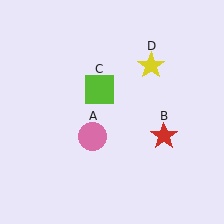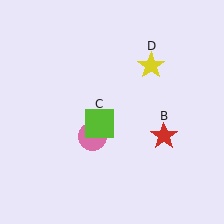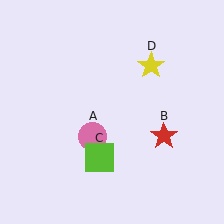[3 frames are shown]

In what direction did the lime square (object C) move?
The lime square (object C) moved down.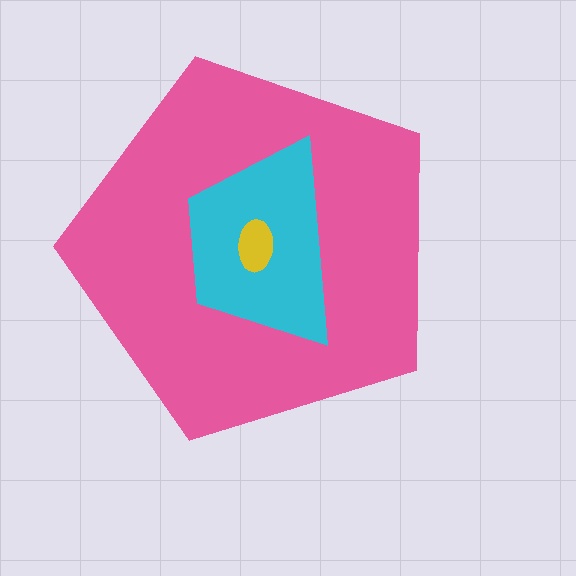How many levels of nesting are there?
3.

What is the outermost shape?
The pink pentagon.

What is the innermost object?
The yellow ellipse.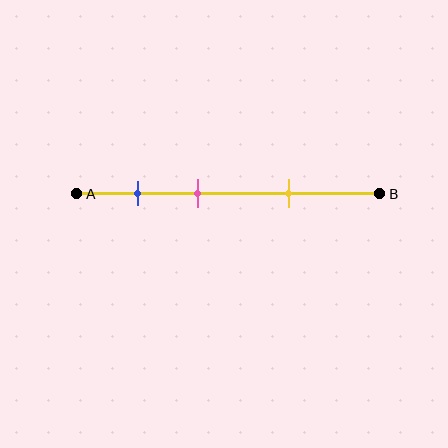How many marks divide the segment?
There are 3 marks dividing the segment.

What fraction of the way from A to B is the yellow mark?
The yellow mark is approximately 70% (0.7) of the way from A to B.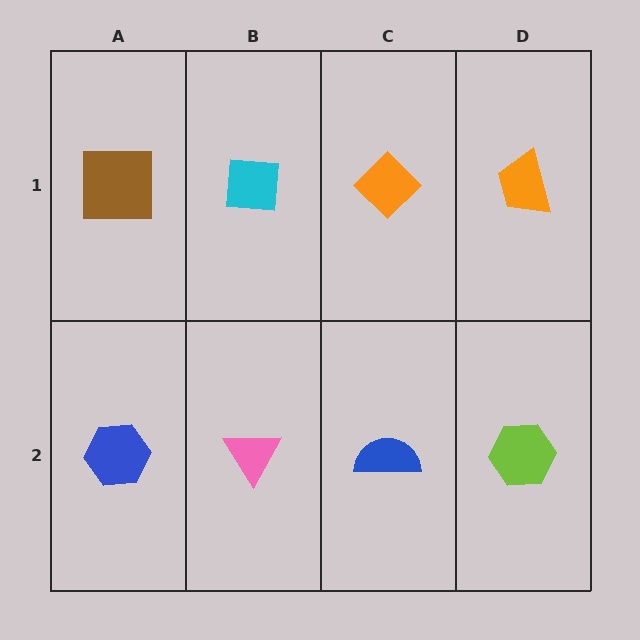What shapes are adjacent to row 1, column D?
A lime hexagon (row 2, column D), an orange diamond (row 1, column C).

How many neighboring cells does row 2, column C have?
3.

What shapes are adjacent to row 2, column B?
A cyan square (row 1, column B), a blue hexagon (row 2, column A), a blue semicircle (row 2, column C).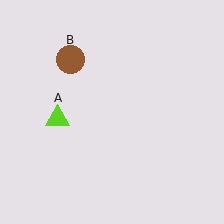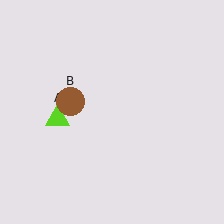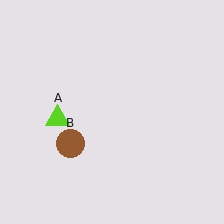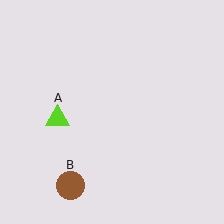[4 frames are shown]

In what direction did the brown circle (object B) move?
The brown circle (object B) moved down.